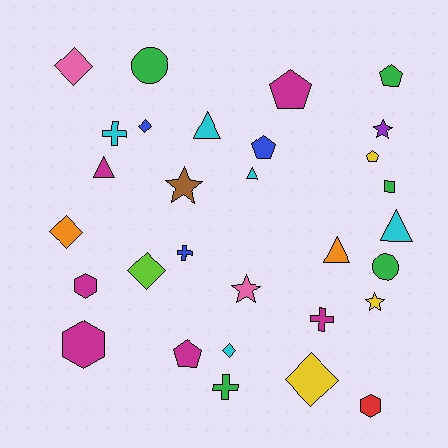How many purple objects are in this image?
There is 1 purple object.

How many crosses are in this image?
There are 4 crosses.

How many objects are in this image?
There are 30 objects.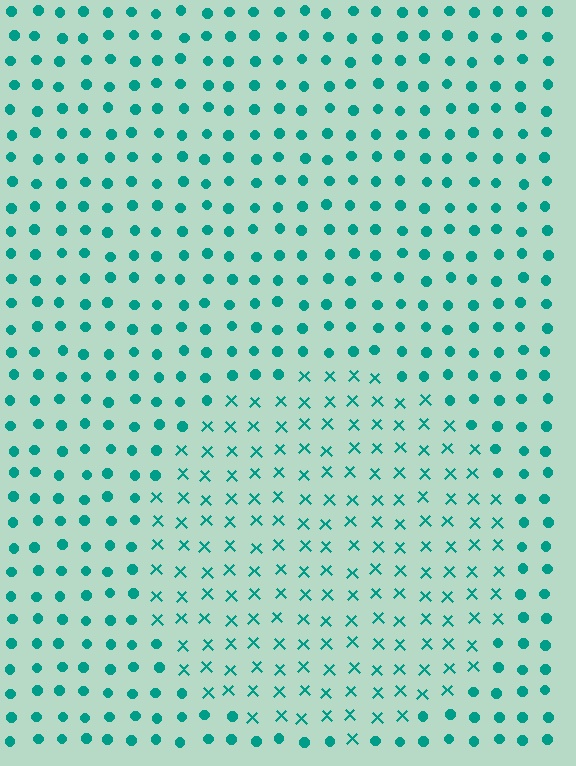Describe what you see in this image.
The image is filled with small teal elements arranged in a uniform grid. A circle-shaped region contains X marks, while the surrounding area contains circles. The boundary is defined purely by the change in element shape.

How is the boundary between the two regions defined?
The boundary is defined by a change in element shape: X marks inside vs. circles outside. All elements share the same color and spacing.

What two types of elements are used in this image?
The image uses X marks inside the circle region and circles outside it.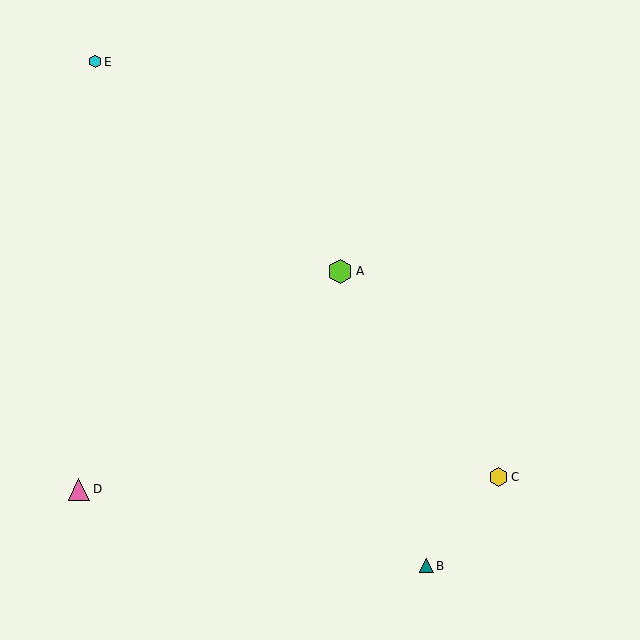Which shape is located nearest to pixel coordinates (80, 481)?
The pink triangle (labeled D) at (79, 489) is nearest to that location.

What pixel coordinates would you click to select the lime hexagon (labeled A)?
Click at (340, 271) to select the lime hexagon A.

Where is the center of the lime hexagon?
The center of the lime hexagon is at (340, 271).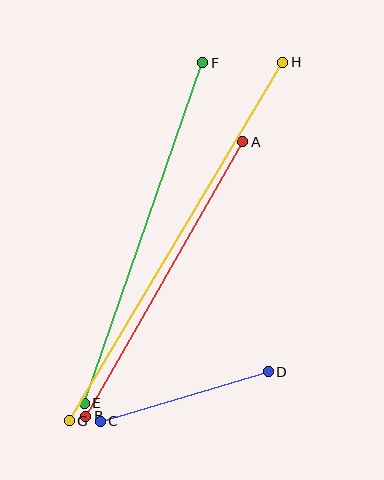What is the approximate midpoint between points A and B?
The midpoint is at approximately (164, 279) pixels.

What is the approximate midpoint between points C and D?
The midpoint is at approximately (184, 396) pixels.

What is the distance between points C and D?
The distance is approximately 175 pixels.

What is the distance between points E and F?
The distance is approximately 360 pixels.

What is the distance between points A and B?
The distance is approximately 316 pixels.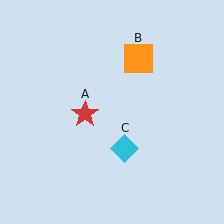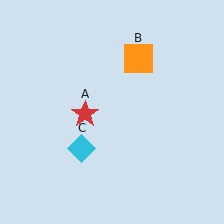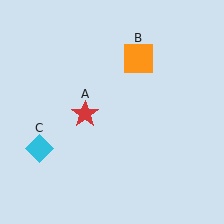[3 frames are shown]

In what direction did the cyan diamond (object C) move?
The cyan diamond (object C) moved left.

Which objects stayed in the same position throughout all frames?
Red star (object A) and orange square (object B) remained stationary.